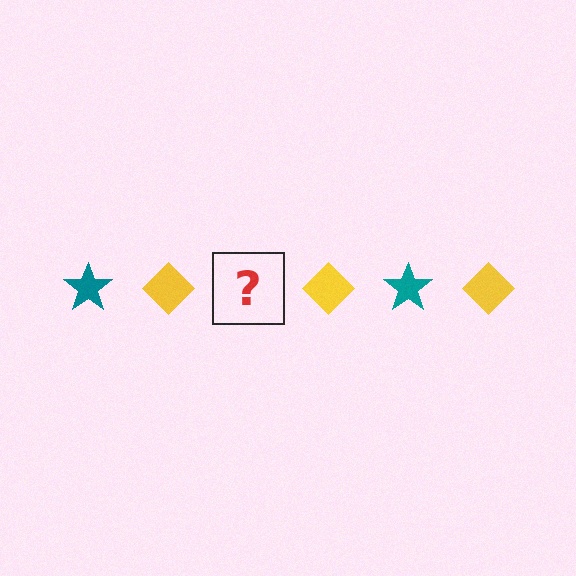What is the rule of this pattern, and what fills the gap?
The rule is that the pattern alternates between teal star and yellow diamond. The gap should be filled with a teal star.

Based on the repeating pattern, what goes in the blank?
The blank should be a teal star.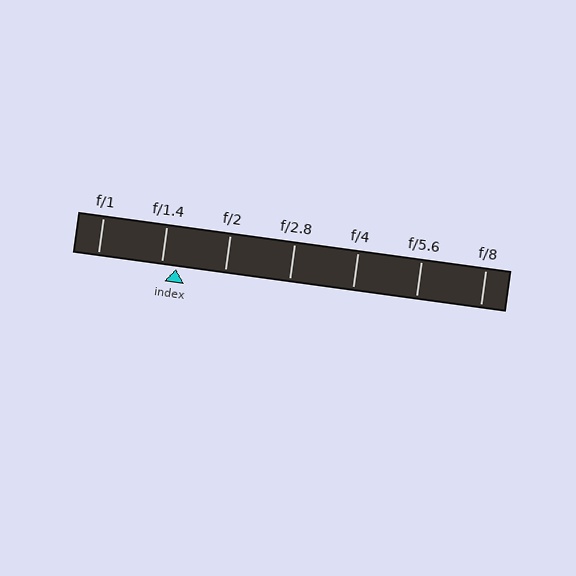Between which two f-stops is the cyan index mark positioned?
The index mark is between f/1.4 and f/2.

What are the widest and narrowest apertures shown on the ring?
The widest aperture shown is f/1 and the narrowest is f/8.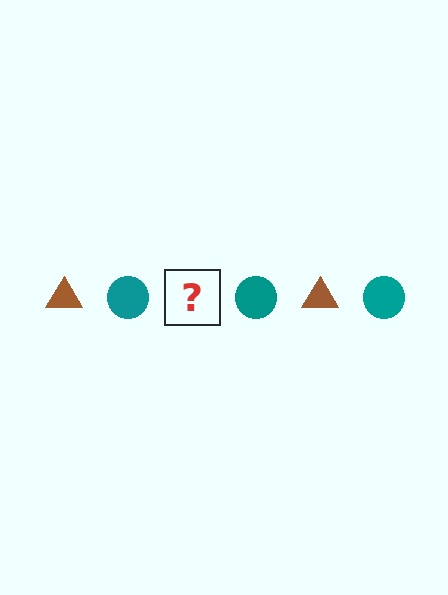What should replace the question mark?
The question mark should be replaced with a brown triangle.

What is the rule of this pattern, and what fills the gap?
The rule is that the pattern alternates between brown triangle and teal circle. The gap should be filled with a brown triangle.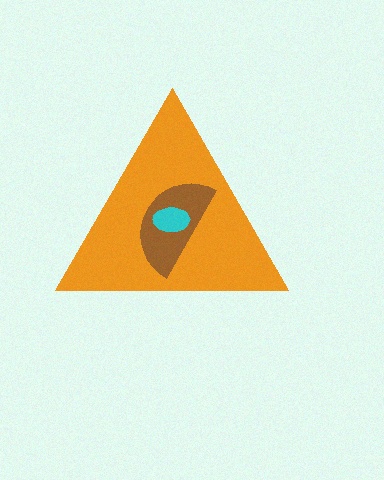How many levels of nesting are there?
3.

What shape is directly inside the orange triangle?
The brown semicircle.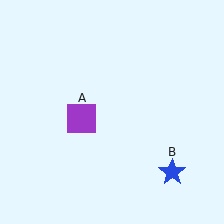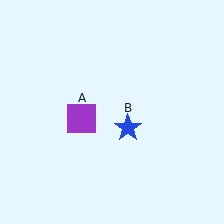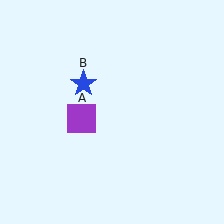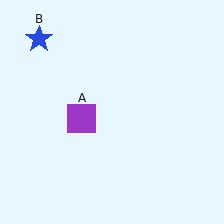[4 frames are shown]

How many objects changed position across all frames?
1 object changed position: blue star (object B).